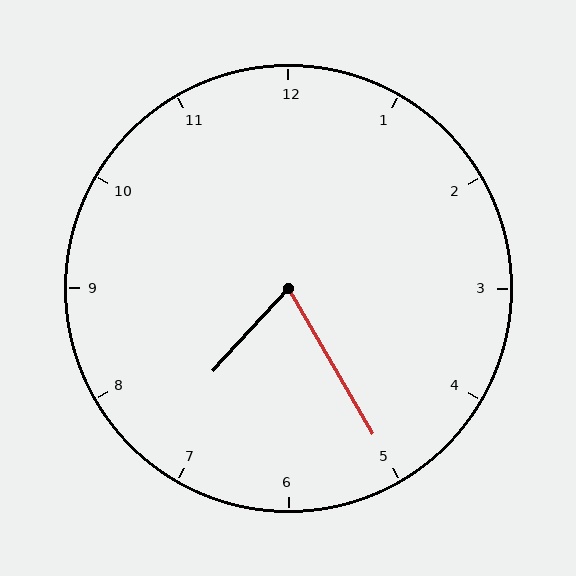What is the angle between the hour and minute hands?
Approximately 72 degrees.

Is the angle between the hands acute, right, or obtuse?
It is acute.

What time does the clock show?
7:25.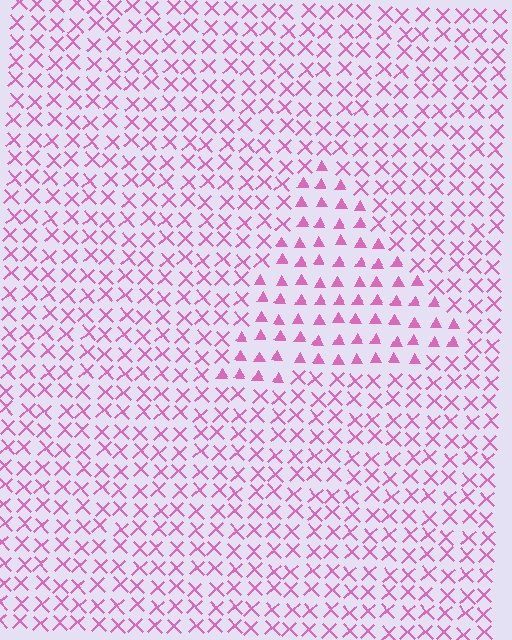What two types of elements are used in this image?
The image uses triangles inside the triangle region and X marks outside it.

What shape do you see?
I see a triangle.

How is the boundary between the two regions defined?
The boundary is defined by a change in element shape: triangles inside vs. X marks outside. All elements share the same color and spacing.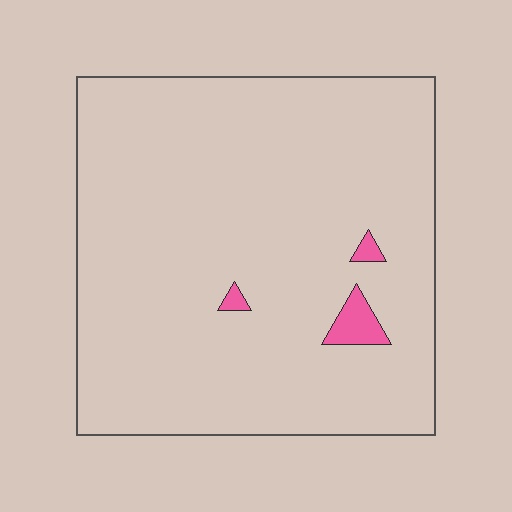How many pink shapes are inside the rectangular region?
3.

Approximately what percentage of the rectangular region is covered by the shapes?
Approximately 5%.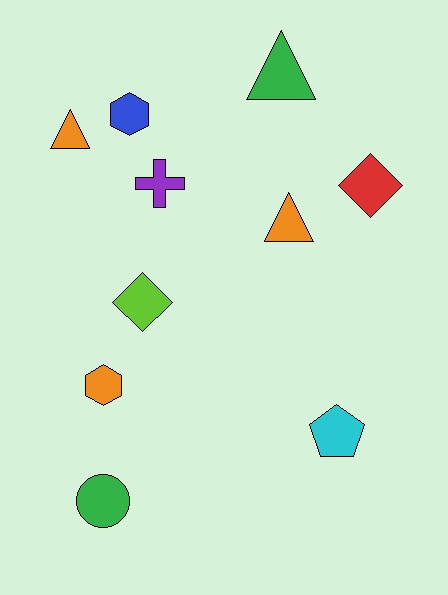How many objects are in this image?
There are 10 objects.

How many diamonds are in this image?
There are 2 diamonds.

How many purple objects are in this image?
There is 1 purple object.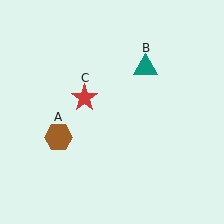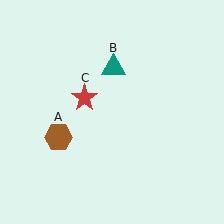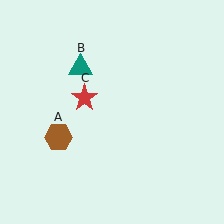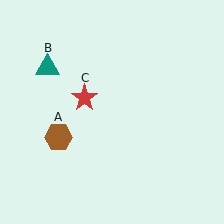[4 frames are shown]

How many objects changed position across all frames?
1 object changed position: teal triangle (object B).